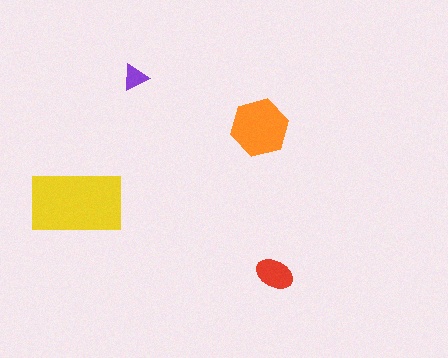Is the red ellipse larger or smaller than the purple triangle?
Larger.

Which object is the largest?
The yellow rectangle.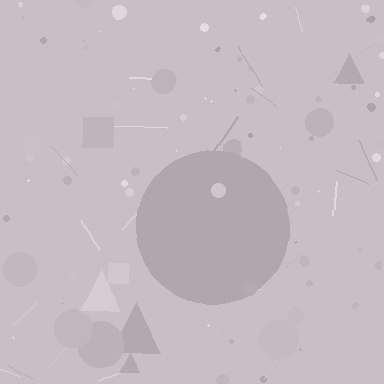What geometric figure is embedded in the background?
A circle is embedded in the background.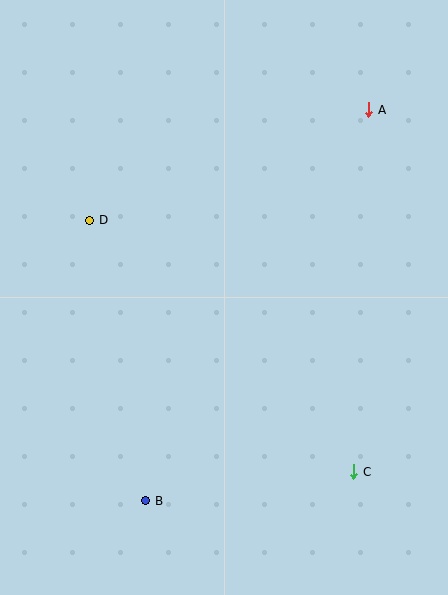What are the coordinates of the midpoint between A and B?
The midpoint between A and B is at (257, 305).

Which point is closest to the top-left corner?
Point D is closest to the top-left corner.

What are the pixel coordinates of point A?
Point A is at (369, 110).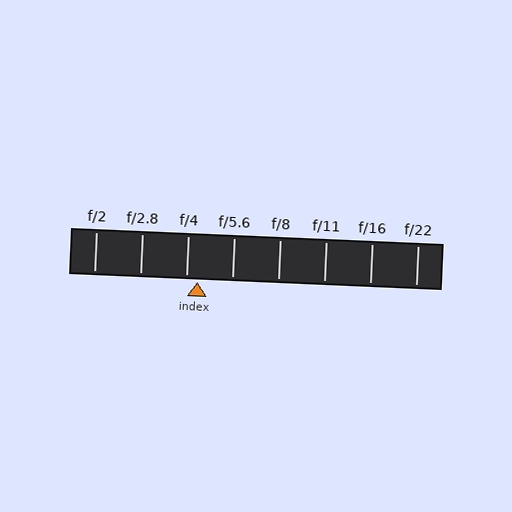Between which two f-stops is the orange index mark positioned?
The index mark is between f/4 and f/5.6.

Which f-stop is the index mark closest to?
The index mark is closest to f/4.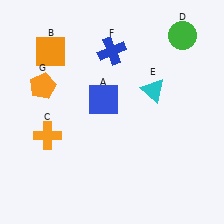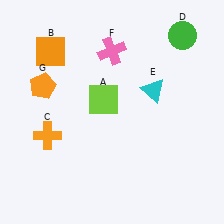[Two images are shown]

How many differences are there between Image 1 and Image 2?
There are 2 differences between the two images.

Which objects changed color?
A changed from blue to lime. F changed from blue to pink.